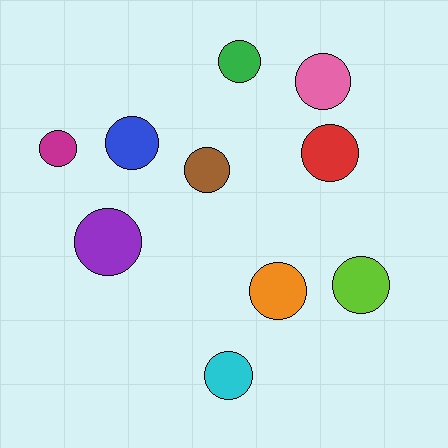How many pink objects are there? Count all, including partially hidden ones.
There is 1 pink object.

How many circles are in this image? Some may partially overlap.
There are 10 circles.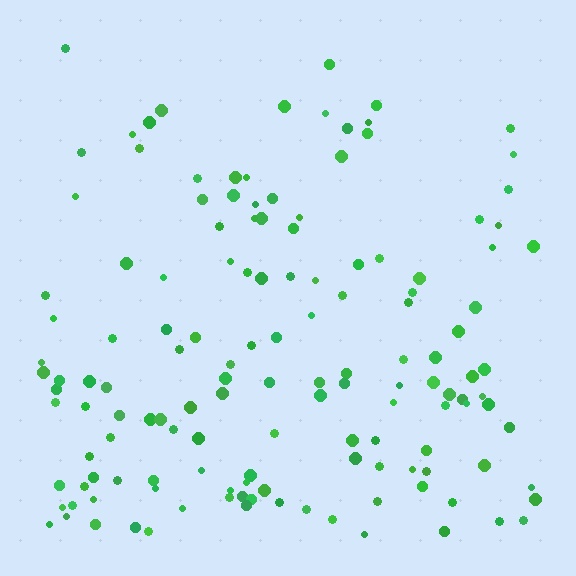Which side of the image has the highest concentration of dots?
The bottom.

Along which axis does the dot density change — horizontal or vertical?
Vertical.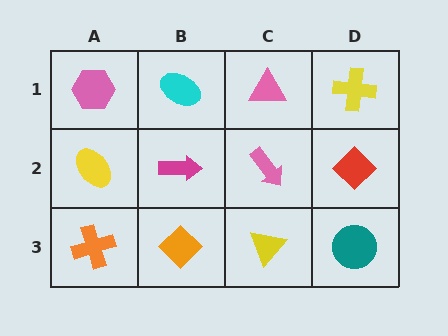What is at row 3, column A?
An orange cross.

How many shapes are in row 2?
4 shapes.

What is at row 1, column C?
A pink triangle.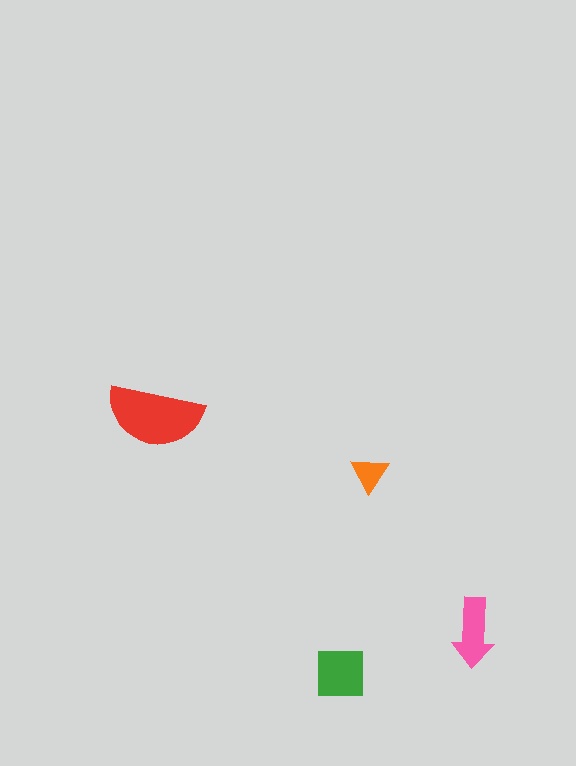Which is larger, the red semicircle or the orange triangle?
The red semicircle.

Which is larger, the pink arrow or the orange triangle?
The pink arrow.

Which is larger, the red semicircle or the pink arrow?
The red semicircle.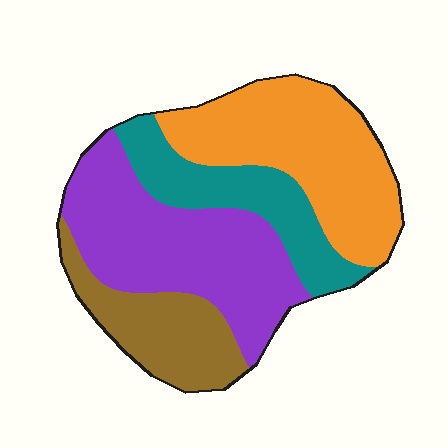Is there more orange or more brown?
Orange.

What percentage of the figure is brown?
Brown covers about 15% of the figure.